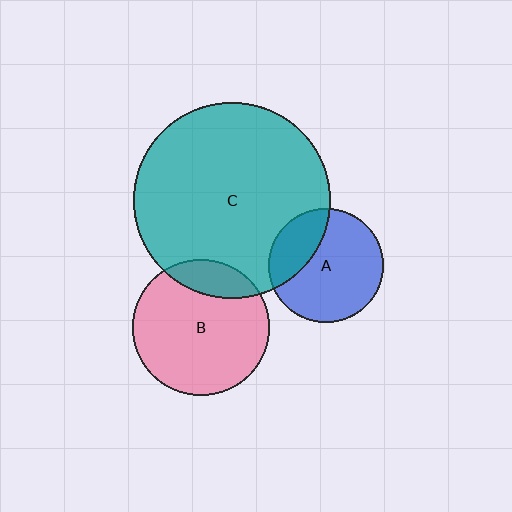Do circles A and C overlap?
Yes.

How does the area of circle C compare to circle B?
Approximately 2.1 times.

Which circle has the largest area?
Circle C (teal).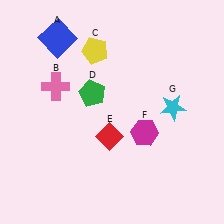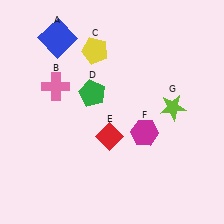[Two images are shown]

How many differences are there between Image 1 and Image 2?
There is 1 difference between the two images.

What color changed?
The star (G) changed from cyan in Image 1 to lime in Image 2.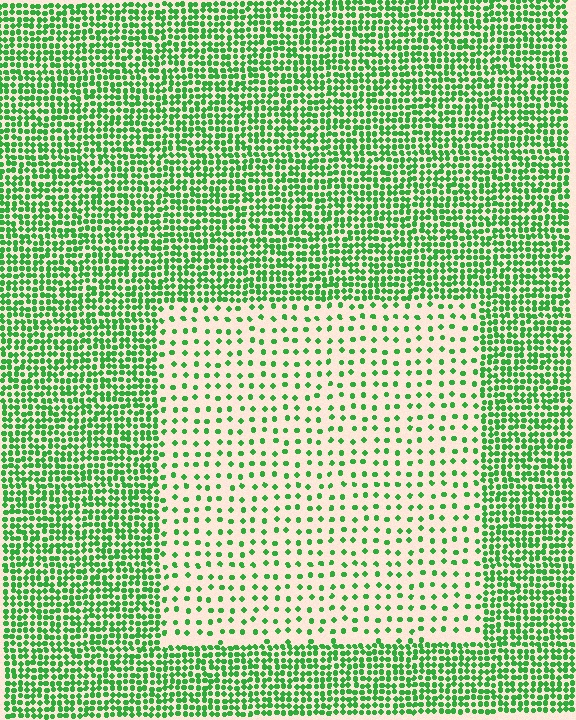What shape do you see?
I see a rectangle.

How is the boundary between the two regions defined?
The boundary is defined by a change in element density (approximately 2.9x ratio). All elements are the same color, size, and shape.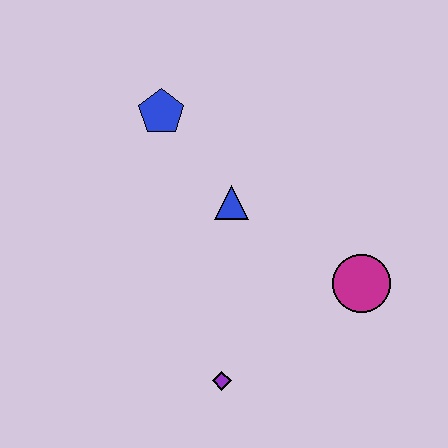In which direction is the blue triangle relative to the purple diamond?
The blue triangle is above the purple diamond.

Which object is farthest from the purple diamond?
The blue pentagon is farthest from the purple diamond.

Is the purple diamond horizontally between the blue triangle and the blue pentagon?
Yes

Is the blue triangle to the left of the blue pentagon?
No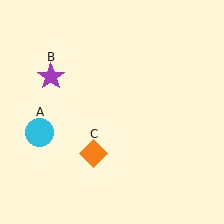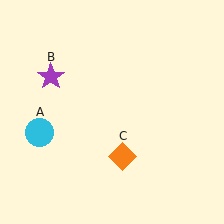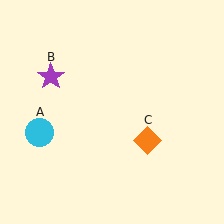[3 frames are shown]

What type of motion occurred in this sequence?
The orange diamond (object C) rotated counterclockwise around the center of the scene.